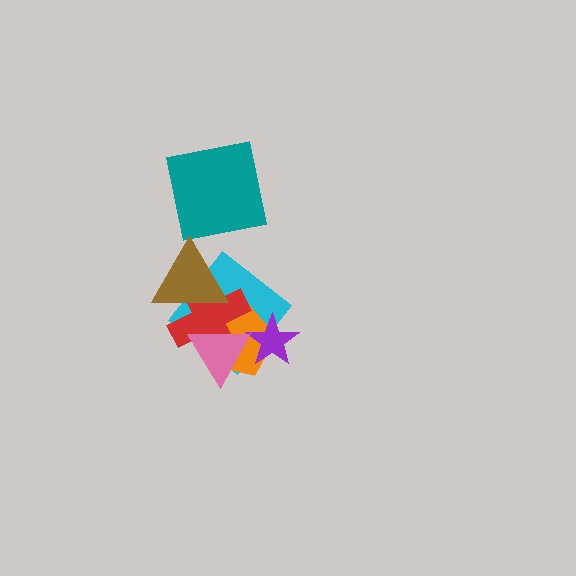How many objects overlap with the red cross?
4 objects overlap with the red cross.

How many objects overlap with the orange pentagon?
4 objects overlap with the orange pentagon.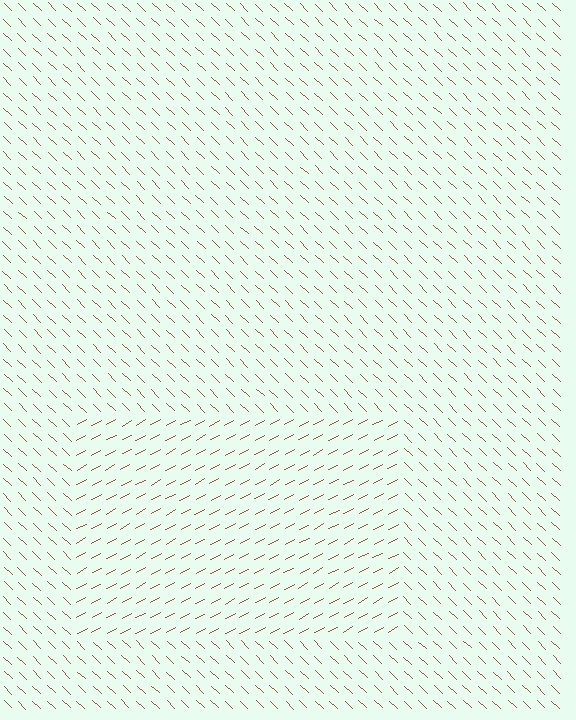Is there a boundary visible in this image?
Yes, there is a texture boundary formed by a change in line orientation.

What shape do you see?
I see a rectangle.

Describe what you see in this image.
The image is filled with small brown line segments. A rectangle region in the image has lines oriented differently from the surrounding lines, creating a visible texture boundary.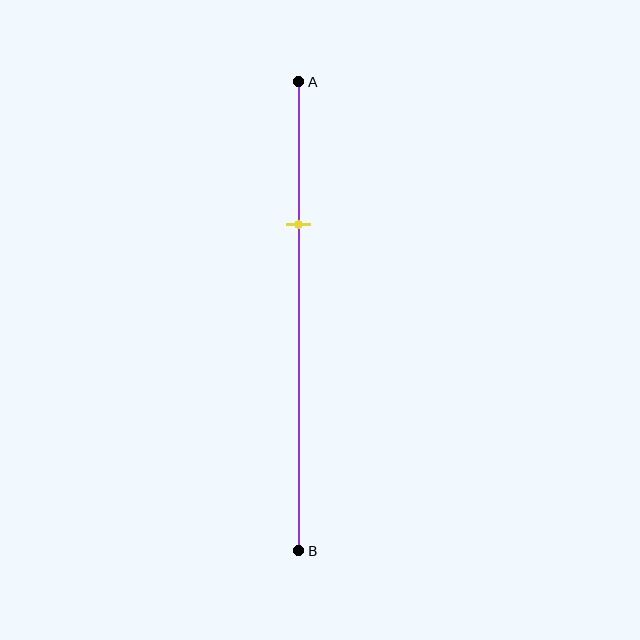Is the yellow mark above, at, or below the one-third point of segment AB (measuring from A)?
The yellow mark is approximately at the one-third point of segment AB.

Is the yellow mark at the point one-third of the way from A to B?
Yes, the mark is approximately at the one-third point.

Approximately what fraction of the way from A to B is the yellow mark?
The yellow mark is approximately 30% of the way from A to B.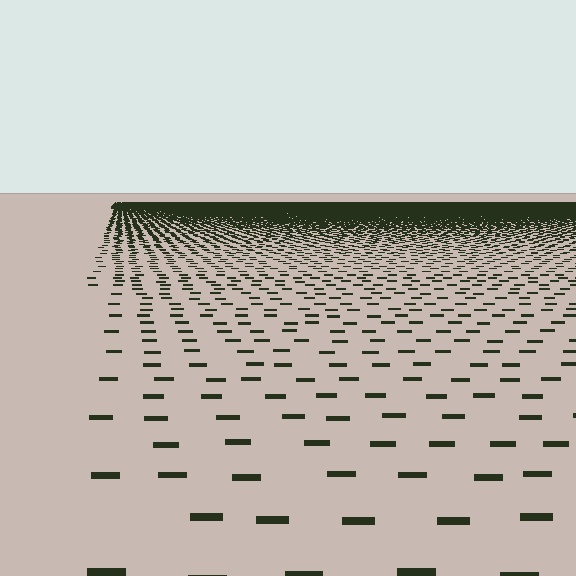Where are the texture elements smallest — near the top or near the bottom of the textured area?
Near the top.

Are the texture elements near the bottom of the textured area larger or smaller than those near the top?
Larger. Near the bottom, elements are closer to the viewer and appear at a bigger on-screen size.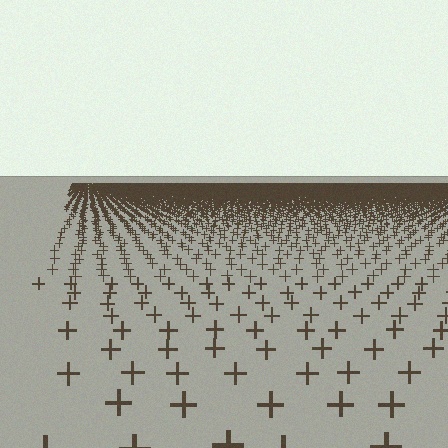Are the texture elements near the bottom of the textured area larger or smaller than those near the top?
Larger. Near the bottom, elements are closer to the viewer and appear at a bigger on-screen size.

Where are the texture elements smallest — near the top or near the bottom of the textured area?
Near the top.